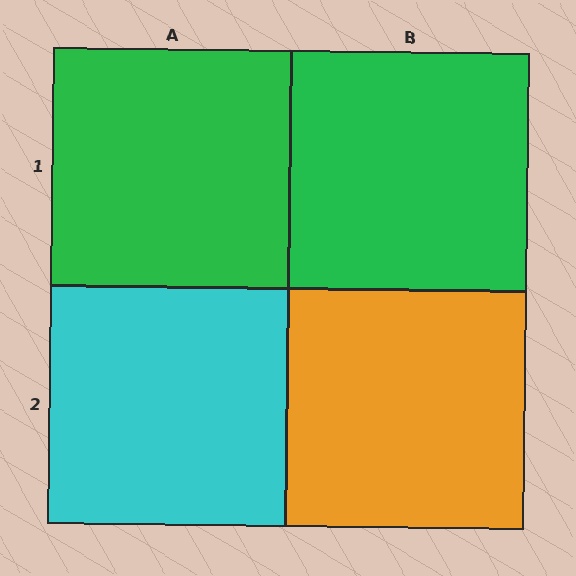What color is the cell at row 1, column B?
Green.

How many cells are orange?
1 cell is orange.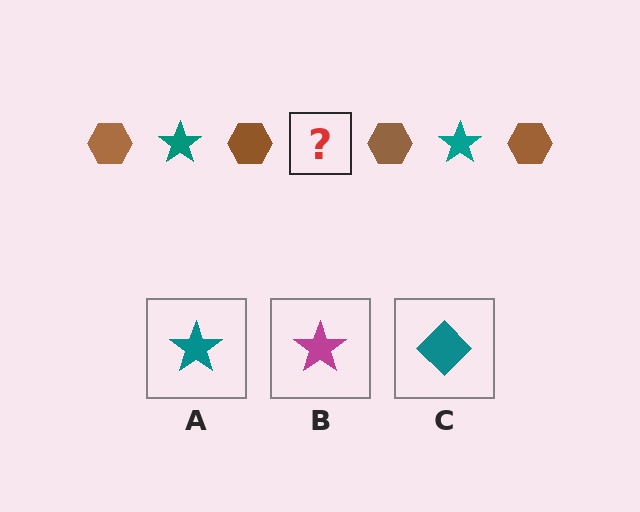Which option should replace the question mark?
Option A.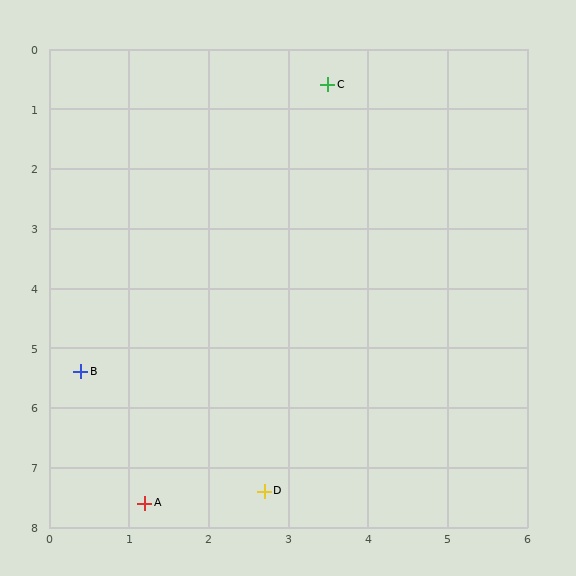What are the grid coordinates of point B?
Point B is at approximately (0.4, 5.4).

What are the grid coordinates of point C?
Point C is at approximately (3.5, 0.6).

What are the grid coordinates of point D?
Point D is at approximately (2.7, 7.4).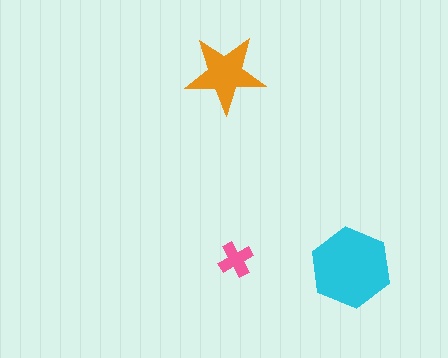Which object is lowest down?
The cyan hexagon is bottommost.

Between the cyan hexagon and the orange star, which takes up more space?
The cyan hexagon.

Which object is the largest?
The cyan hexagon.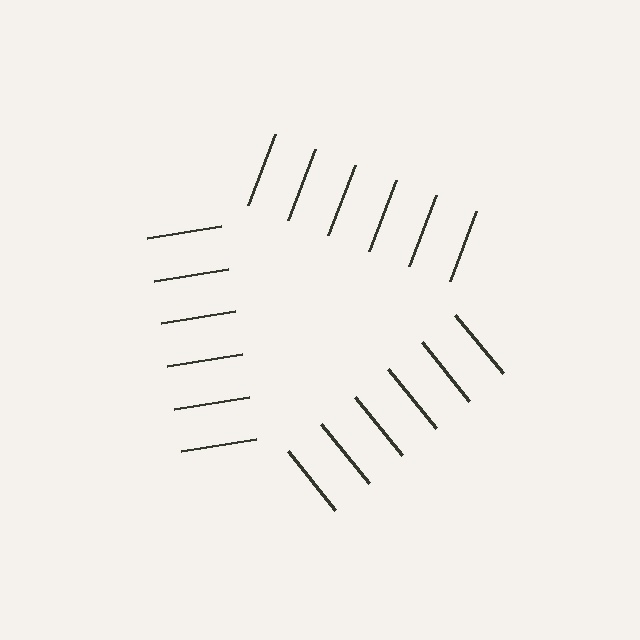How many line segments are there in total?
18 — 6 along each of the 3 edges.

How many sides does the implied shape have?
3 sides — the line-ends trace a triangle.